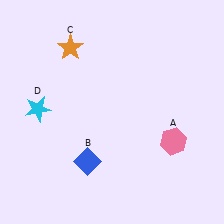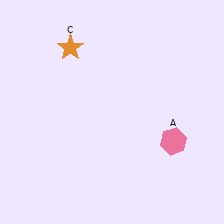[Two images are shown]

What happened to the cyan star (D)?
The cyan star (D) was removed in Image 2. It was in the top-left area of Image 1.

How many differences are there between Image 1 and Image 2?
There are 2 differences between the two images.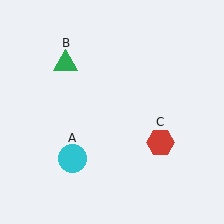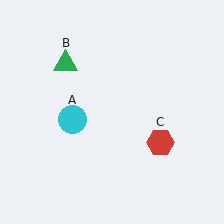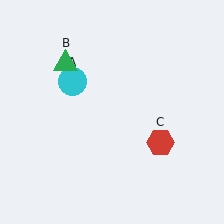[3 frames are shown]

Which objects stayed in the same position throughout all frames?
Green triangle (object B) and red hexagon (object C) remained stationary.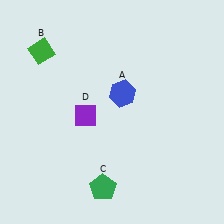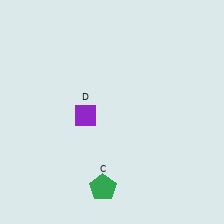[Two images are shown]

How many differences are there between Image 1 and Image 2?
There are 2 differences between the two images.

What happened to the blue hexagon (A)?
The blue hexagon (A) was removed in Image 2. It was in the top-right area of Image 1.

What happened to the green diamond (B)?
The green diamond (B) was removed in Image 2. It was in the top-left area of Image 1.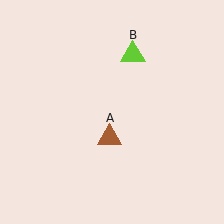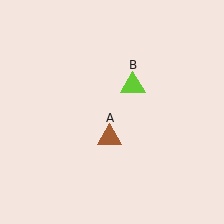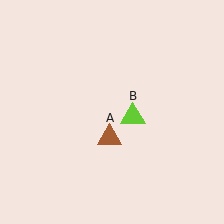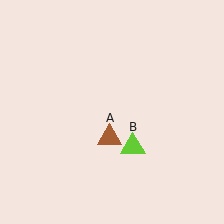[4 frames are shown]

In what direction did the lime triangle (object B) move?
The lime triangle (object B) moved down.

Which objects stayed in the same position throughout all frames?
Brown triangle (object A) remained stationary.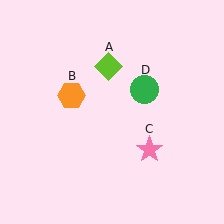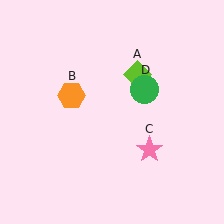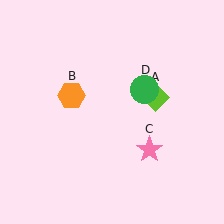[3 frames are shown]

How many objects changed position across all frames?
1 object changed position: lime diamond (object A).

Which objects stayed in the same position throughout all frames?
Orange hexagon (object B) and pink star (object C) and green circle (object D) remained stationary.